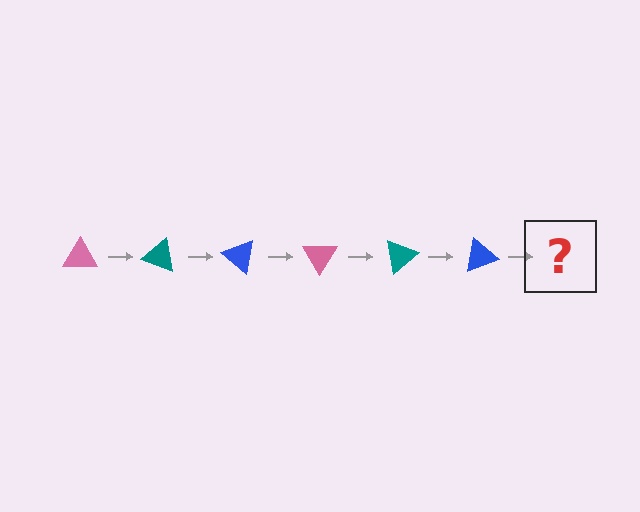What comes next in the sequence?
The next element should be a pink triangle, rotated 120 degrees from the start.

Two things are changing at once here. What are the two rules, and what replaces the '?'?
The two rules are that it rotates 20 degrees each step and the color cycles through pink, teal, and blue. The '?' should be a pink triangle, rotated 120 degrees from the start.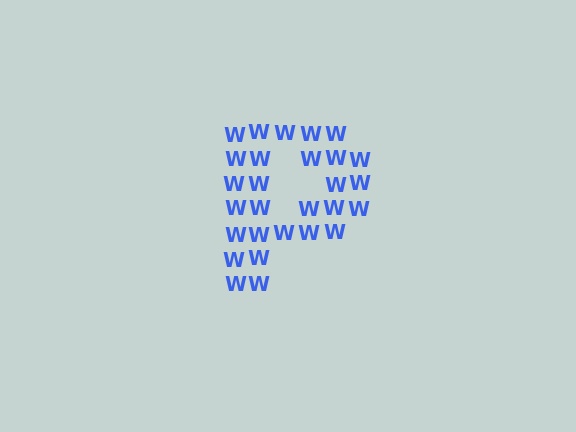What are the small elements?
The small elements are letter W's.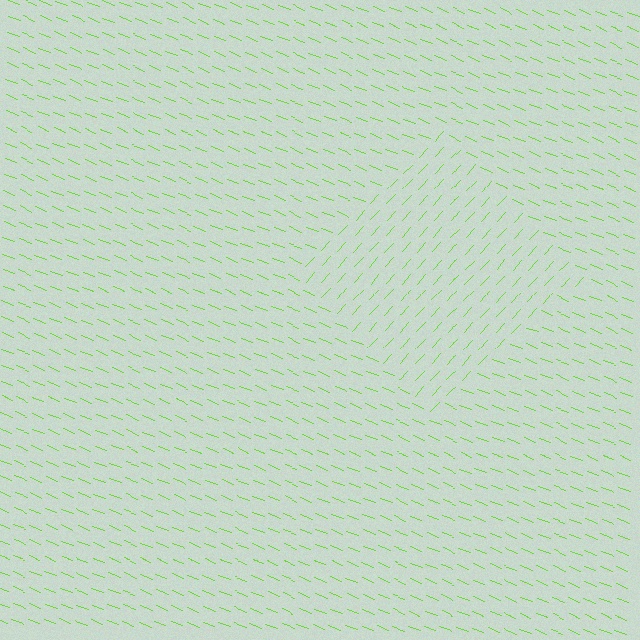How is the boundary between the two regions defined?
The boundary is defined purely by a change in line orientation (approximately 69 degrees difference). All lines are the same color and thickness.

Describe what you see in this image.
The image is filled with small lime line segments. A diamond region in the image has lines oriented differently from the surrounding lines, creating a visible texture boundary.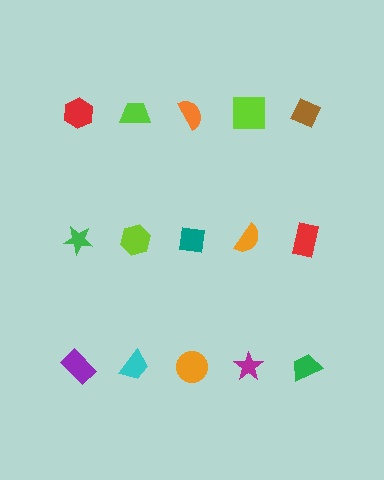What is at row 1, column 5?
A brown diamond.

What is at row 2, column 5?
A red rectangle.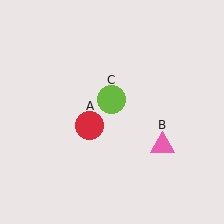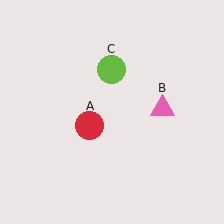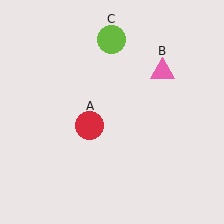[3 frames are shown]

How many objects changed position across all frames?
2 objects changed position: pink triangle (object B), lime circle (object C).